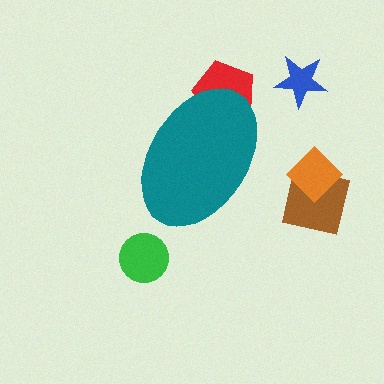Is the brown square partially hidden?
No, the brown square is fully visible.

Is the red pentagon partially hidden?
Yes, the red pentagon is partially hidden behind the teal ellipse.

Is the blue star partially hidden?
No, the blue star is fully visible.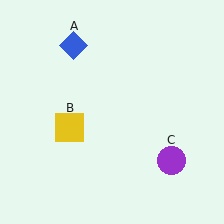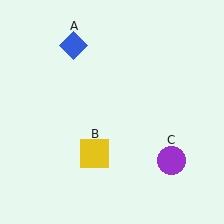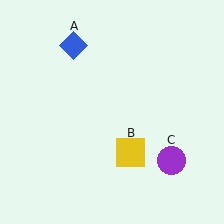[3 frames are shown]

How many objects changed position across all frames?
1 object changed position: yellow square (object B).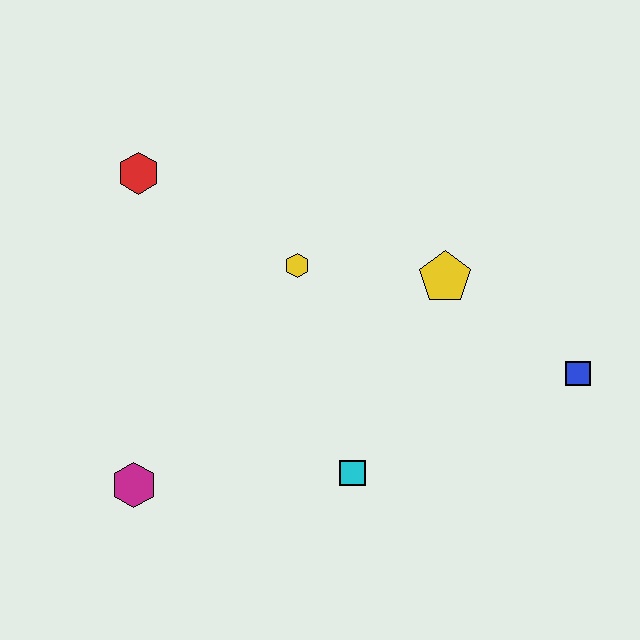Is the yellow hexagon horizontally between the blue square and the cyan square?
No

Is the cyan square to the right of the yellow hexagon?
Yes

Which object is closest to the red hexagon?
The yellow hexagon is closest to the red hexagon.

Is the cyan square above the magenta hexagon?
Yes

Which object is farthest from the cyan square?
The red hexagon is farthest from the cyan square.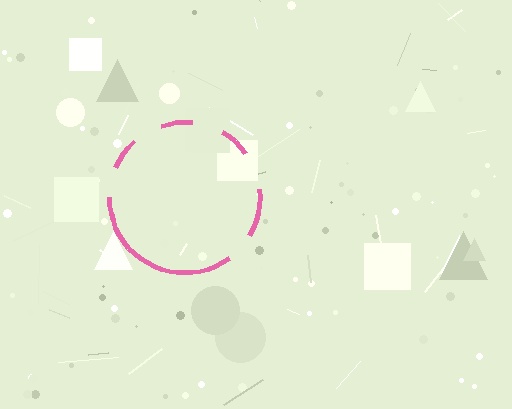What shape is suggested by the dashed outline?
The dashed outline suggests a circle.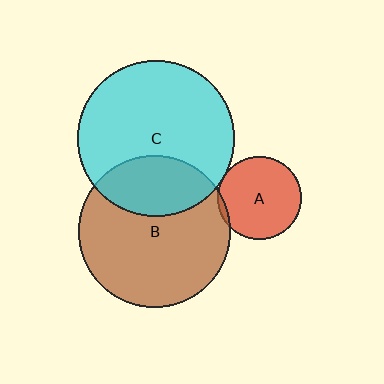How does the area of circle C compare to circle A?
Approximately 3.5 times.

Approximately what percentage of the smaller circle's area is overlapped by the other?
Approximately 5%.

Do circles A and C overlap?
Yes.